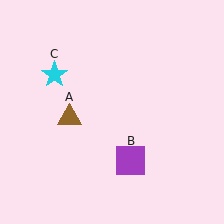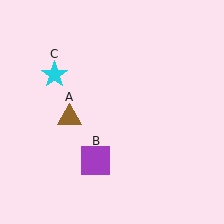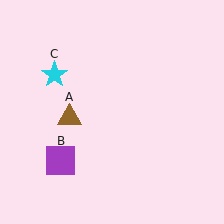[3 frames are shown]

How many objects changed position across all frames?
1 object changed position: purple square (object B).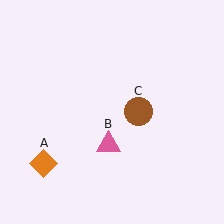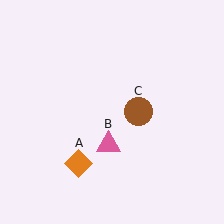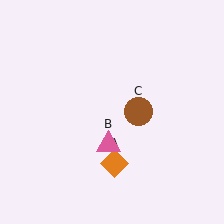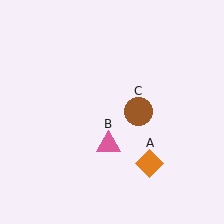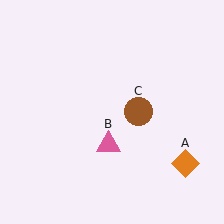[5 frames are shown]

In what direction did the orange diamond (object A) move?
The orange diamond (object A) moved right.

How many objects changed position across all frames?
1 object changed position: orange diamond (object A).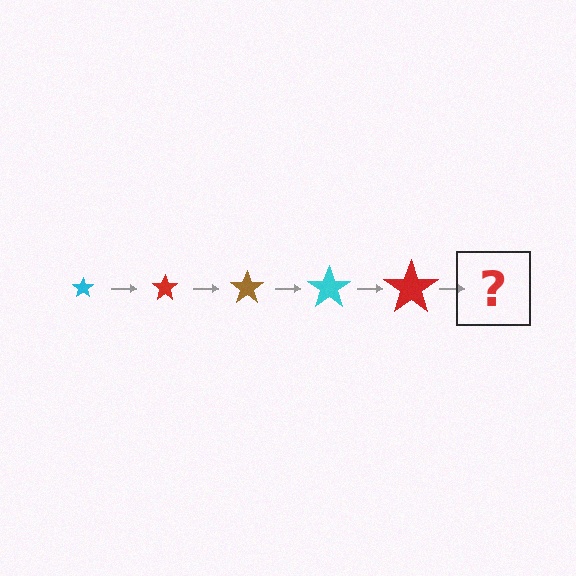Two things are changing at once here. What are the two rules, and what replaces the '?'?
The two rules are that the star grows larger each step and the color cycles through cyan, red, and brown. The '?' should be a brown star, larger than the previous one.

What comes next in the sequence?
The next element should be a brown star, larger than the previous one.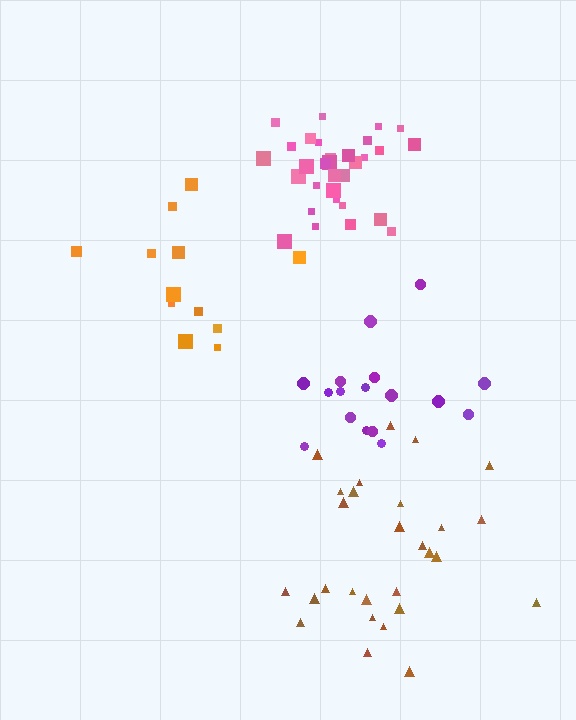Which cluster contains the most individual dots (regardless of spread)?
Pink (31).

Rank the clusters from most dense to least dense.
pink, purple, brown, orange.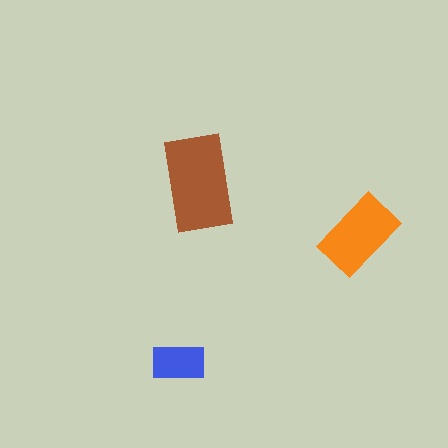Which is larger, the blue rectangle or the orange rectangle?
The orange one.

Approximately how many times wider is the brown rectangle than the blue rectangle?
About 2 times wider.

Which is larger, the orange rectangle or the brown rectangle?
The brown one.